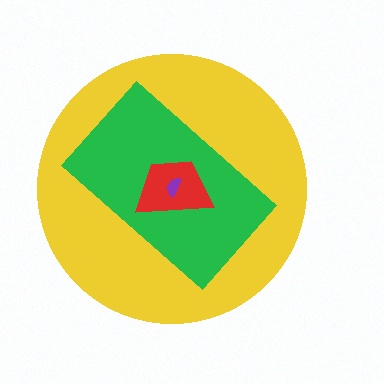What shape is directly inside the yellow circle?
The green rectangle.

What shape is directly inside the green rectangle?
The red trapezoid.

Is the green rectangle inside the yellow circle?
Yes.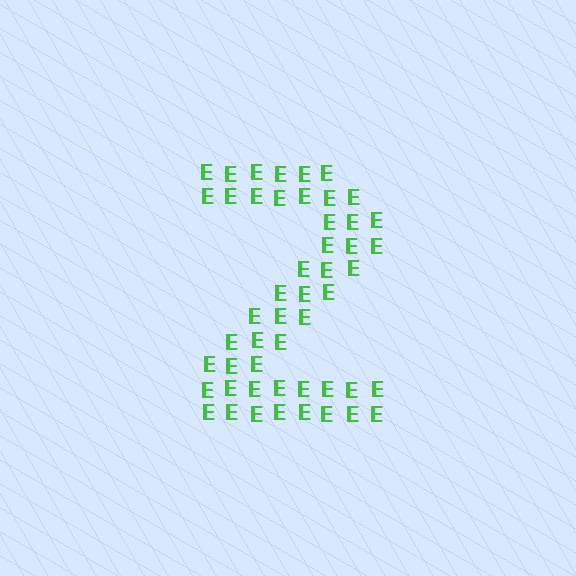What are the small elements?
The small elements are letter E's.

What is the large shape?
The large shape is the digit 2.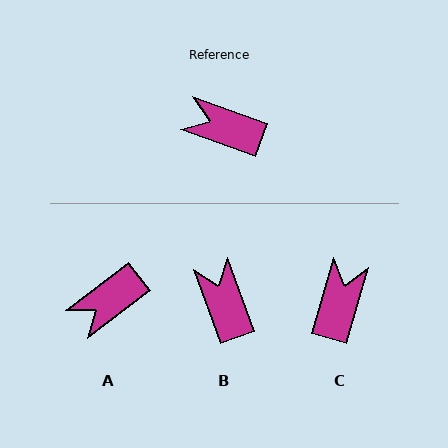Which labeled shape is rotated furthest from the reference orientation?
C, about 86 degrees away.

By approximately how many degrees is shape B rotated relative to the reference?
Approximately 51 degrees clockwise.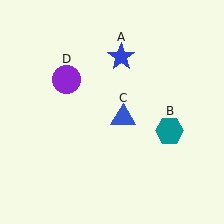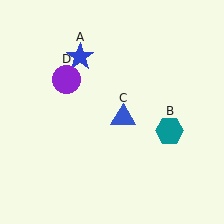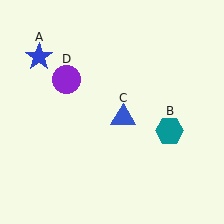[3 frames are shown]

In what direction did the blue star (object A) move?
The blue star (object A) moved left.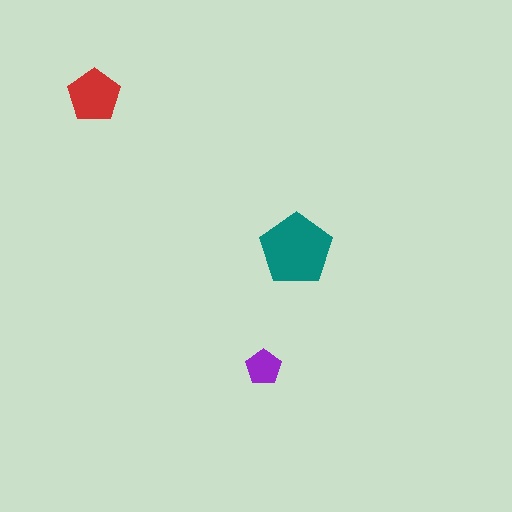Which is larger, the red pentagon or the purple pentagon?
The red one.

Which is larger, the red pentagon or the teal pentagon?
The teal one.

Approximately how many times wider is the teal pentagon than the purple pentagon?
About 2 times wider.